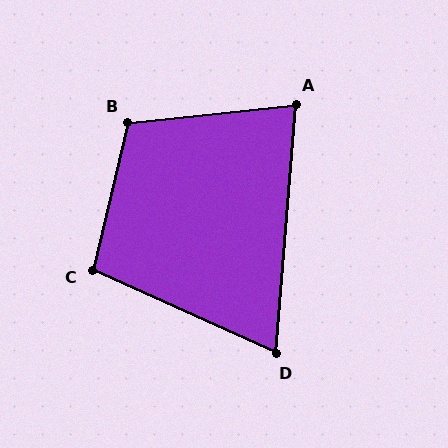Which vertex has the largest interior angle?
B, at approximately 110 degrees.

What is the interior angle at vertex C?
Approximately 101 degrees (obtuse).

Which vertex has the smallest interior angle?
D, at approximately 70 degrees.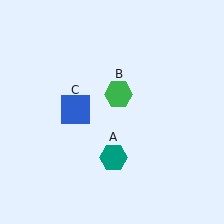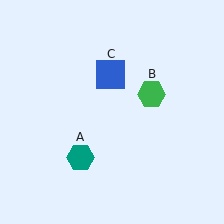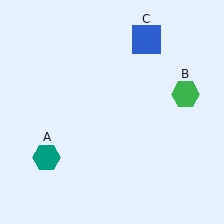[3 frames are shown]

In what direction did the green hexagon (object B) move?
The green hexagon (object B) moved right.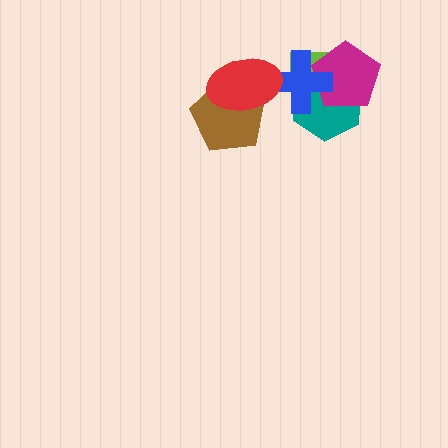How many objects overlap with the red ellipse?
2 objects overlap with the red ellipse.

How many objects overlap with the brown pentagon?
1 object overlaps with the brown pentagon.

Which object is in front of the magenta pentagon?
The blue cross is in front of the magenta pentagon.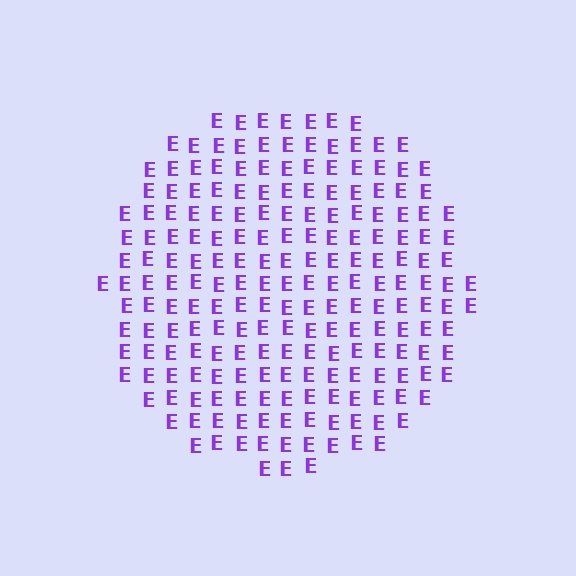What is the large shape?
The large shape is a circle.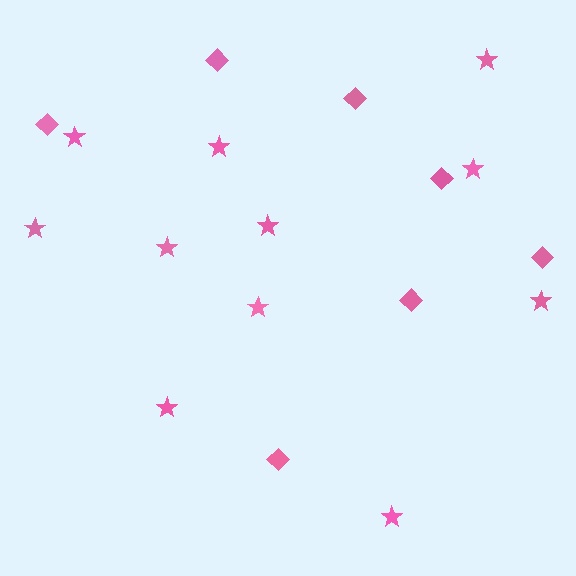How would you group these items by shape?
There are 2 groups: one group of stars (11) and one group of diamonds (7).